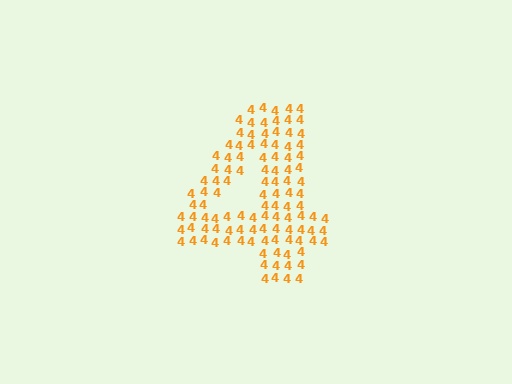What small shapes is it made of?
It is made of small digit 4's.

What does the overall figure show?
The overall figure shows the digit 4.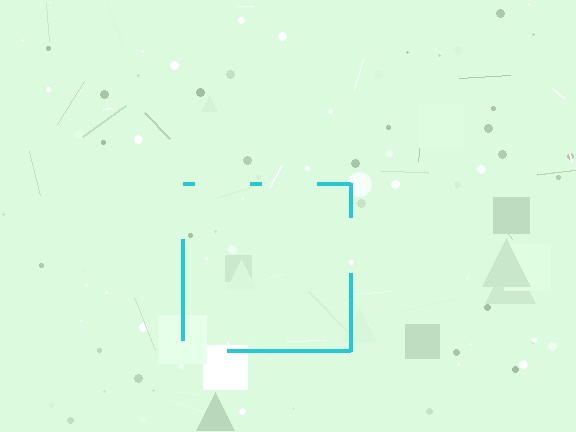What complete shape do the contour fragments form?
The contour fragments form a square.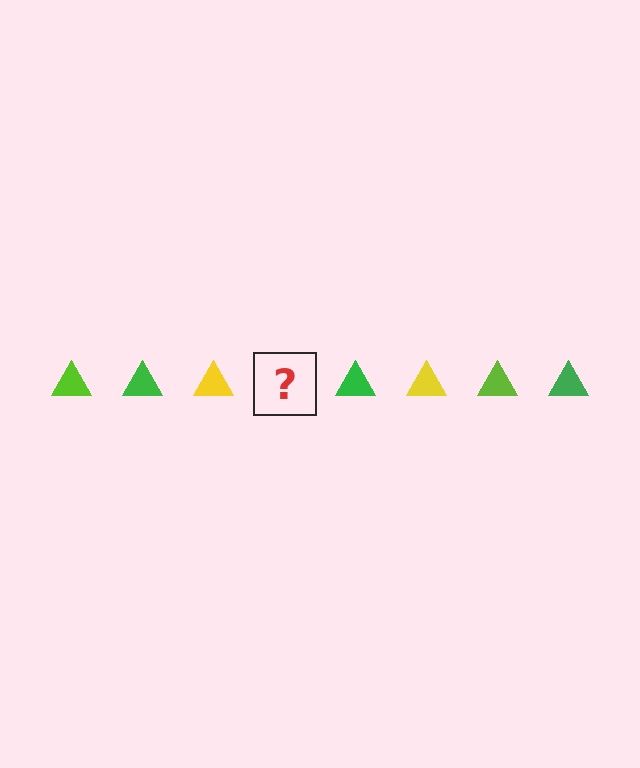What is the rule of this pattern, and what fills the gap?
The rule is that the pattern cycles through lime, green, yellow triangles. The gap should be filled with a lime triangle.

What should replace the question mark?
The question mark should be replaced with a lime triangle.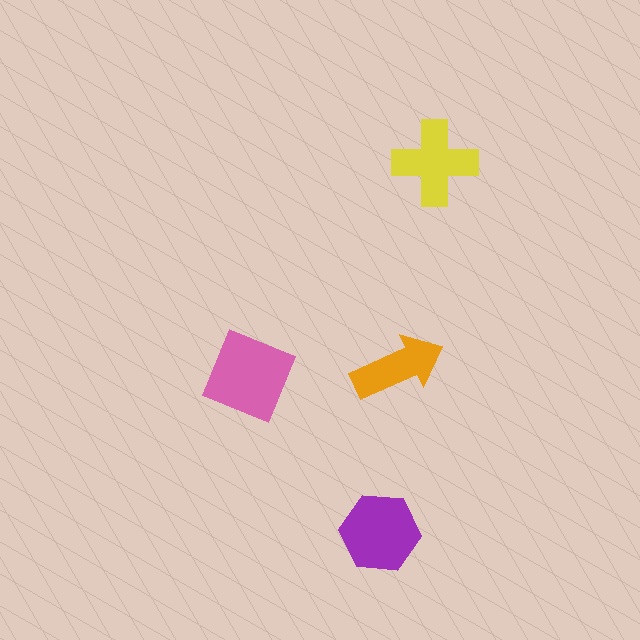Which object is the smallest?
The orange arrow.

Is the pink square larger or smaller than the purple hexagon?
Larger.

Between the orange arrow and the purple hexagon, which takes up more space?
The purple hexagon.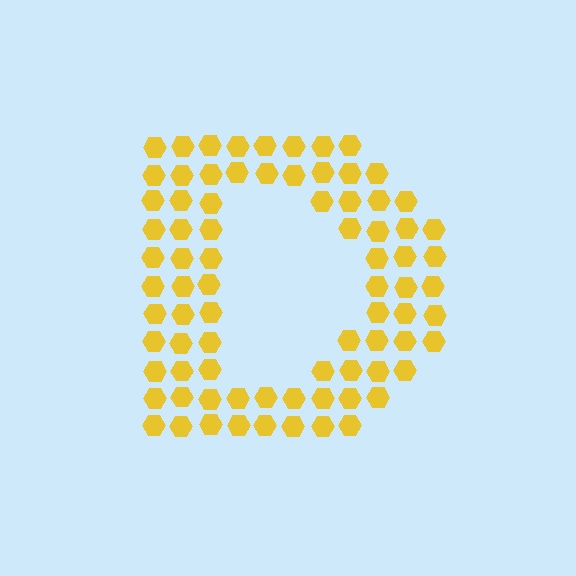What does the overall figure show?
The overall figure shows the letter D.